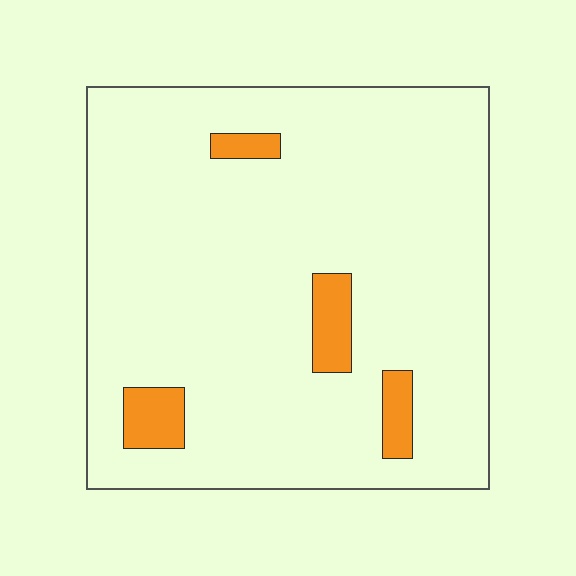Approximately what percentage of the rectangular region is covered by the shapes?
Approximately 10%.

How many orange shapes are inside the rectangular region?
4.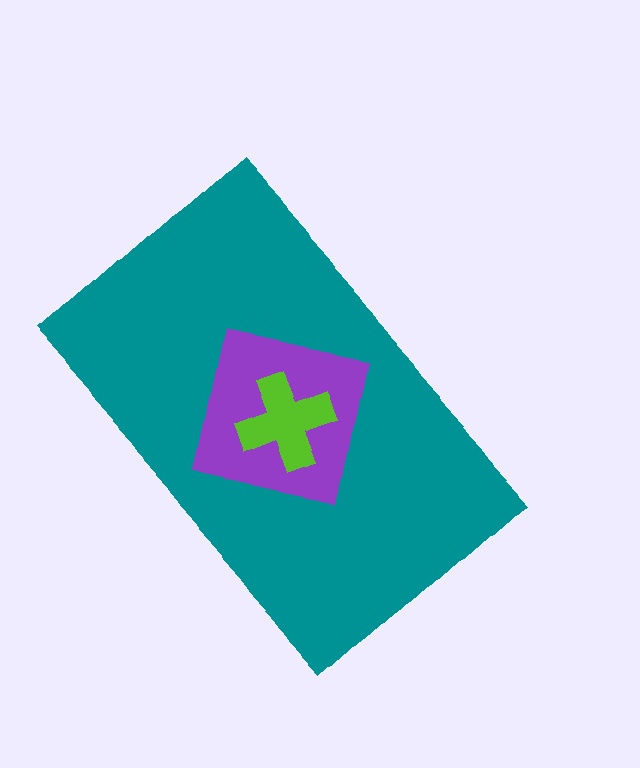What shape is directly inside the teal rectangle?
The purple square.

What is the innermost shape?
The lime cross.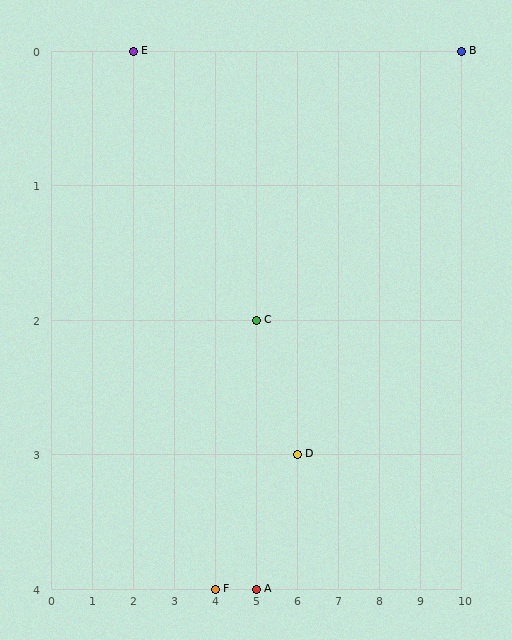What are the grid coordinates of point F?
Point F is at grid coordinates (4, 4).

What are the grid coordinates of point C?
Point C is at grid coordinates (5, 2).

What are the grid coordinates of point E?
Point E is at grid coordinates (2, 0).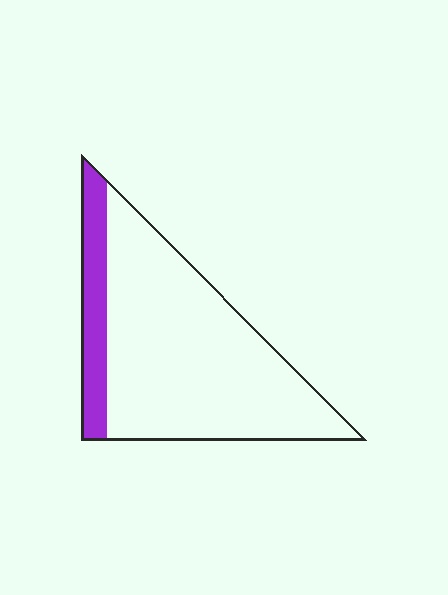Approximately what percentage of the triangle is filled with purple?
Approximately 15%.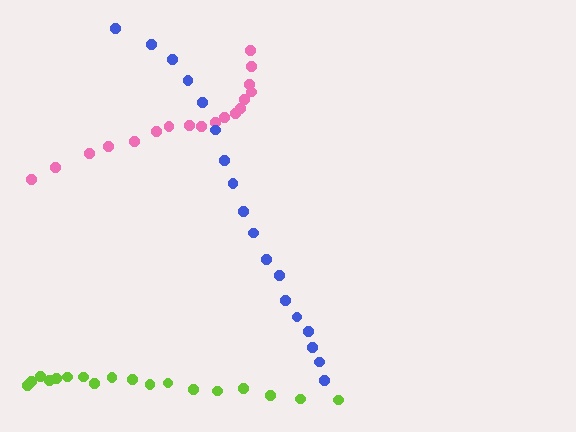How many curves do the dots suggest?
There are 3 distinct paths.